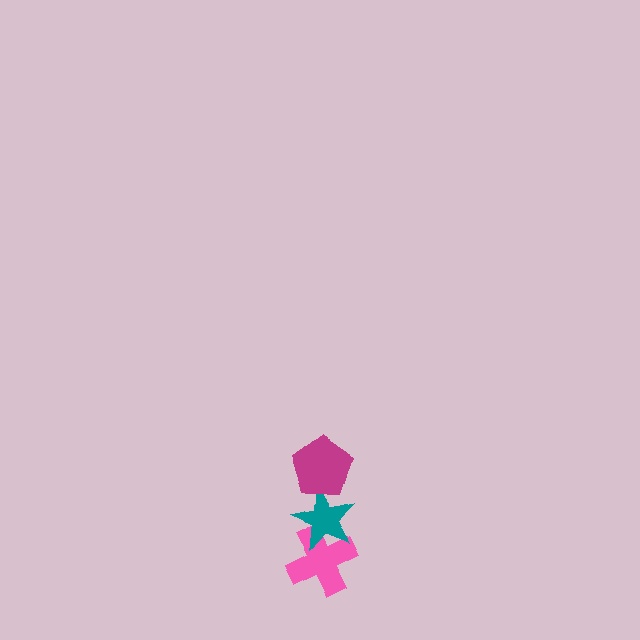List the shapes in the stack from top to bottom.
From top to bottom: the magenta pentagon, the teal star, the pink cross.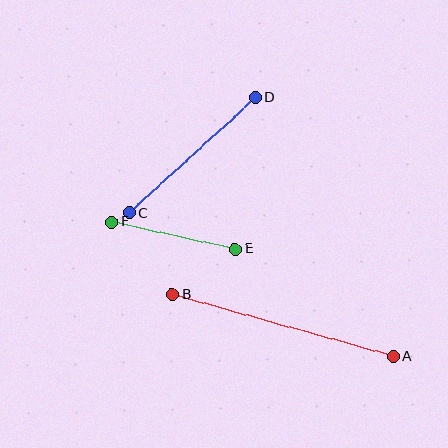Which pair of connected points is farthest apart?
Points A and B are farthest apart.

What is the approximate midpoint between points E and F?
The midpoint is at approximately (173, 235) pixels.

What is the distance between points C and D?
The distance is approximately 171 pixels.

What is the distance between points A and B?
The distance is approximately 229 pixels.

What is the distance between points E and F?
The distance is approximately 126 pixels.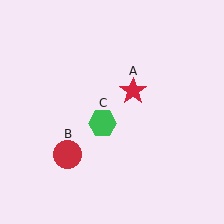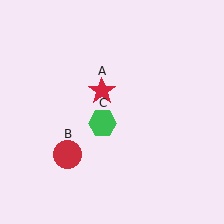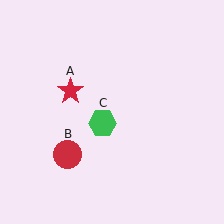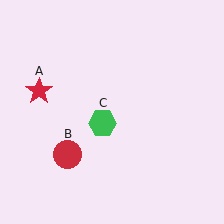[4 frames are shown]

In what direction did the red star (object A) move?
The red star (object A) moved left.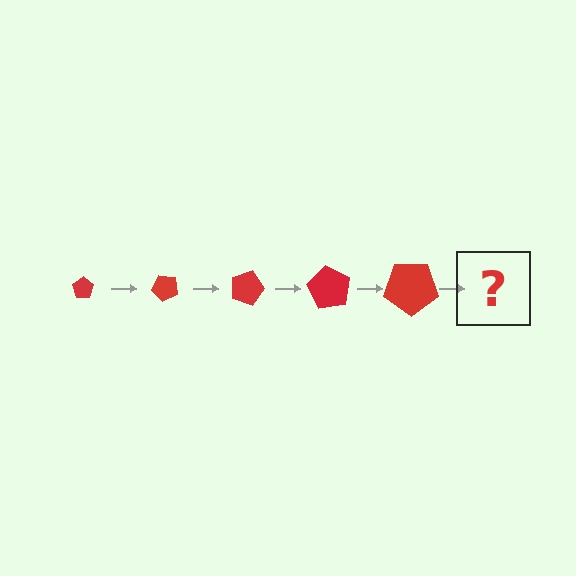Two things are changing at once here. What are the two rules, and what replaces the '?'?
The two rules are that the pentagon grows larger each step and it rotates 45 degrees each step. The '?' should be a pentagon, larger than the previous one and rotated 225 degrees from the start.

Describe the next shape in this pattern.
It should be a pentagon, larger than the previous one and rotated 225 degrees from the start.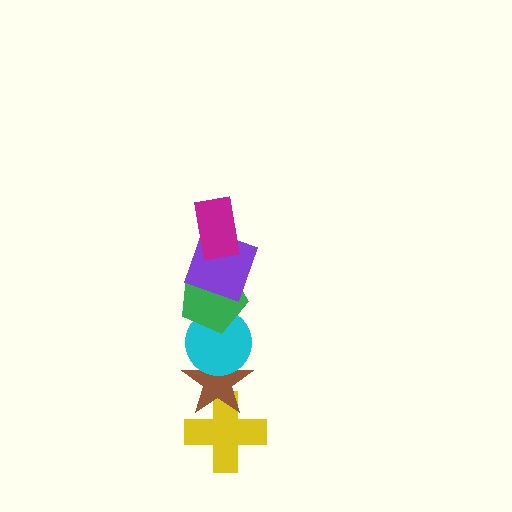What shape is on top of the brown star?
The cyan circle is on top of the brown star.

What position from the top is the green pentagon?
The green pentagon is 3rd from the top.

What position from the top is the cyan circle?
The cyan circle is 4th from the top.